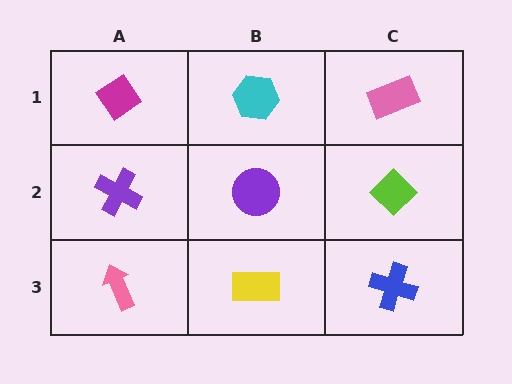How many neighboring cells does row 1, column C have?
2.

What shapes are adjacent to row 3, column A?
A purple cross (row 2, column A), a yellow rectangle (row 3, column B).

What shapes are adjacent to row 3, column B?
A purple circle (row 2, column B), a pink arrow (row 3, column A), a blue cross (row 3, column C).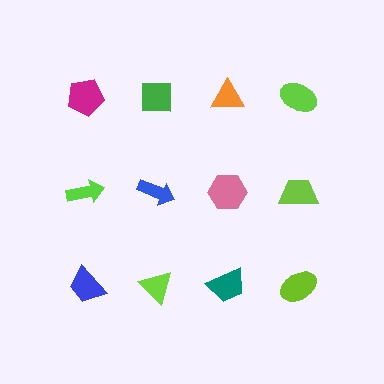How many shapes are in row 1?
4 shapes.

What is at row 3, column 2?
A lime triangle.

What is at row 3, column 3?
A teal trapezoid.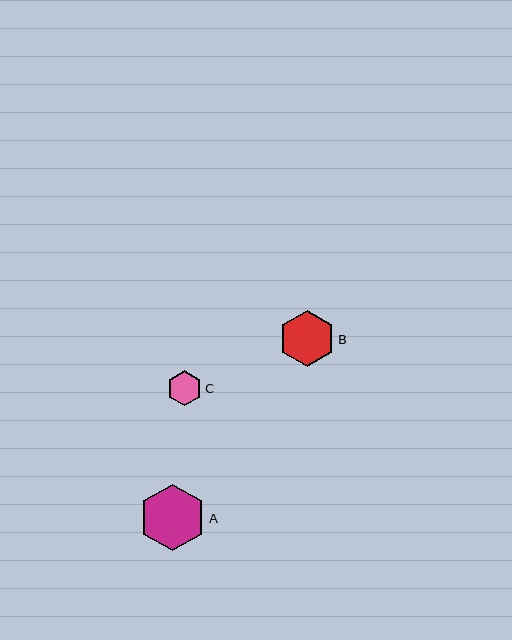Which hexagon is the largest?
Hexagon A is the largest with a size of approximately 67 pixels.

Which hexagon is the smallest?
Hexagon C is the smallest with a size of approximately 35 pixels.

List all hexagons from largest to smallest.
From largest to smallest: A, B, C.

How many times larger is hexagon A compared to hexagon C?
Hexagon A is approximately 1.9 times the size of hexagon C.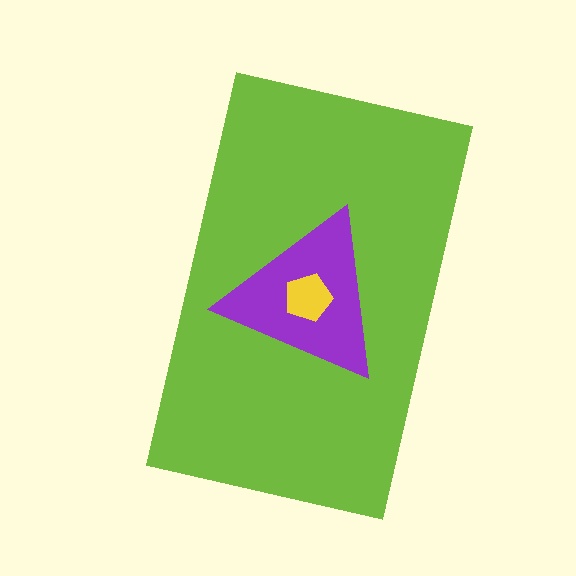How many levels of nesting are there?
3.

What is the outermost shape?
The lime rectangle.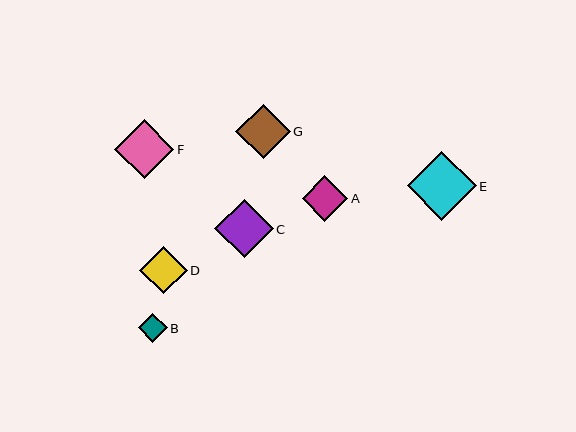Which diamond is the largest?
Diamond E is the largest with a size of approximately 69 pixels.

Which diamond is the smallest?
Diamond B is the smallest with a size of approximately 29 pixels.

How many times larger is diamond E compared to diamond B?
Diamond E is approximately 2.4 times the size of diamond B.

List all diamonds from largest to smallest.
From largest to smallest: E, F, C, G, D, A, B.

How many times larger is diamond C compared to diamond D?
Diamond C is approximately 1.2 times the size of diamond D.